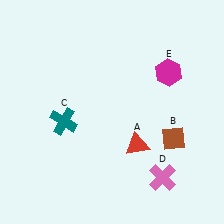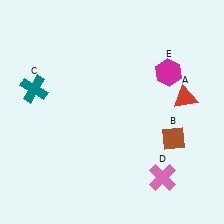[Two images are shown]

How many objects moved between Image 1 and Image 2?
2 objects moved between the two images.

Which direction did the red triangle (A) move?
The red triangle (A) moved right.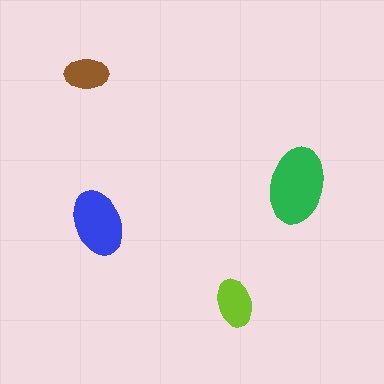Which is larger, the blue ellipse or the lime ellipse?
The blue one.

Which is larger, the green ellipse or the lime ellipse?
The green one.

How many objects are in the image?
There are 4 objects in the image.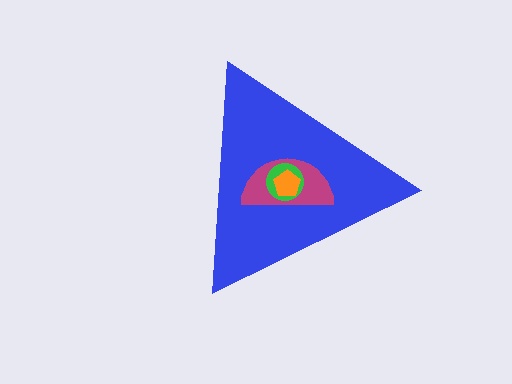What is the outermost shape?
The blue triangle.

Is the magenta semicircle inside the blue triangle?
Yes.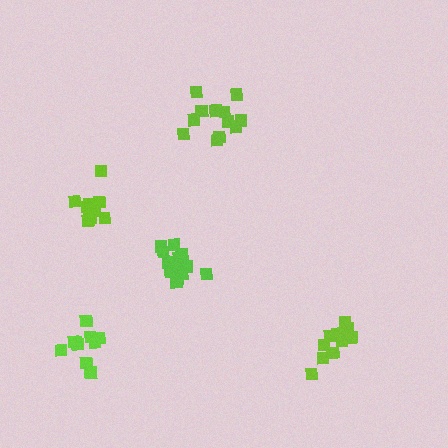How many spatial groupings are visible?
There are 5 spatial groupings.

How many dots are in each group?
Group 1: 12 dots, Group 2: 11 dots, Group 3: 10 dots, Group 4: 14 dots, Group 5: 11 dots (58 total).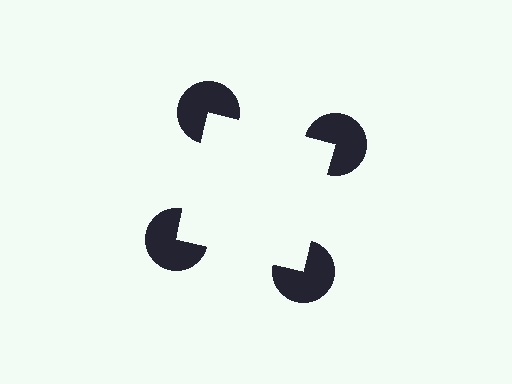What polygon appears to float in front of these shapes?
An illusory square — its edges are inferred from the aligned wedge cuts in the pac-man discs, not physically drawn.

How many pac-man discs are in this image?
There are 4 — one at each vertex of the illusory square.